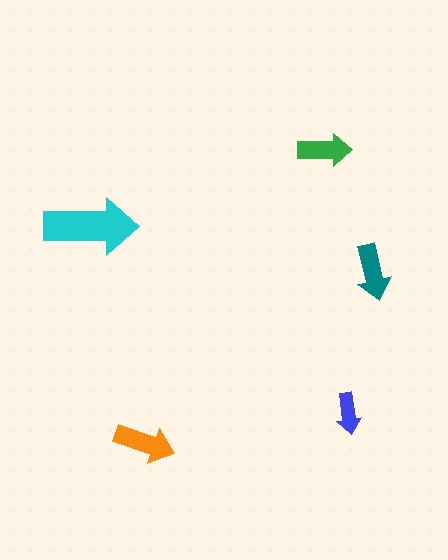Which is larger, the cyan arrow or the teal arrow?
The cyan one.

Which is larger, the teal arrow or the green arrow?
The teal one.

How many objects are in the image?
There are 5 objects in the image.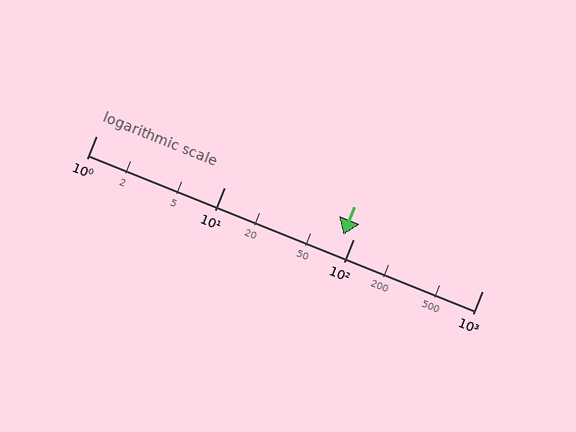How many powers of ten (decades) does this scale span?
The scale spans 3 decades, from 1 to 1000.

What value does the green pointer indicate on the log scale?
The pointer indicates approximately 84.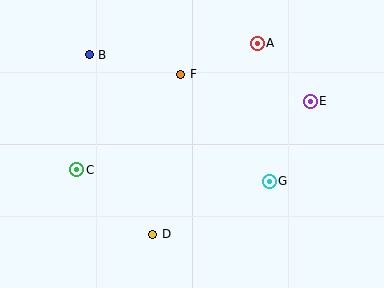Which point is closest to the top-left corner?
Point B is closest to the top-left corner.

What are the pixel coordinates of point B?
Point B is at (89, 55).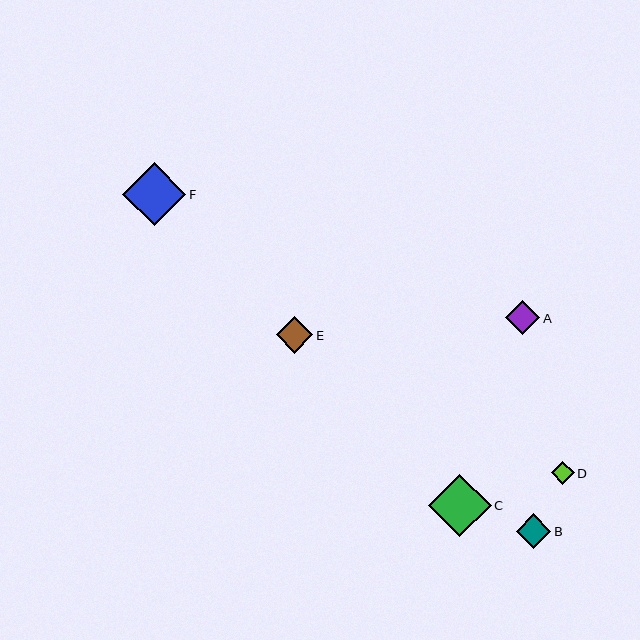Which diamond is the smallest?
Diamond D is the smallest with a size of approximately 23 pixels.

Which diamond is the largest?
Diamond F is the largest with a size of approximately 63 pixels.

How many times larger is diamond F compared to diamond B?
Diamond F is approximately 1.8 times the size of diamond B.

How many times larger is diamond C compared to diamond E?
Diamond C is approximately 1.7 times the size of diamond E.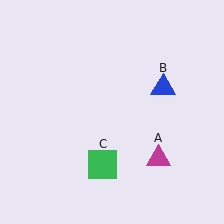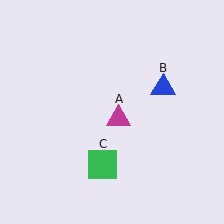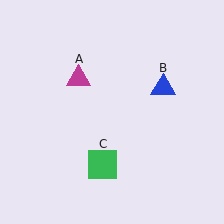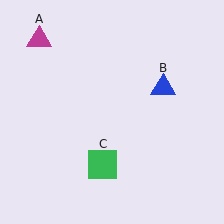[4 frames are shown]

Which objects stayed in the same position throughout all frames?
Blue triangle (object B) and green square (object C) remained stationary.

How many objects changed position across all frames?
1 object changed position: magenta triangle (object A).